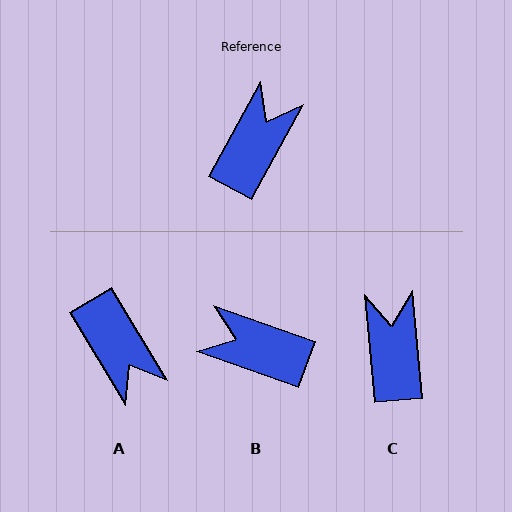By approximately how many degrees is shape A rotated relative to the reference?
Approximately 121 degrees clockwise.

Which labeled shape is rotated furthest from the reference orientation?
A, about 121 degrees away.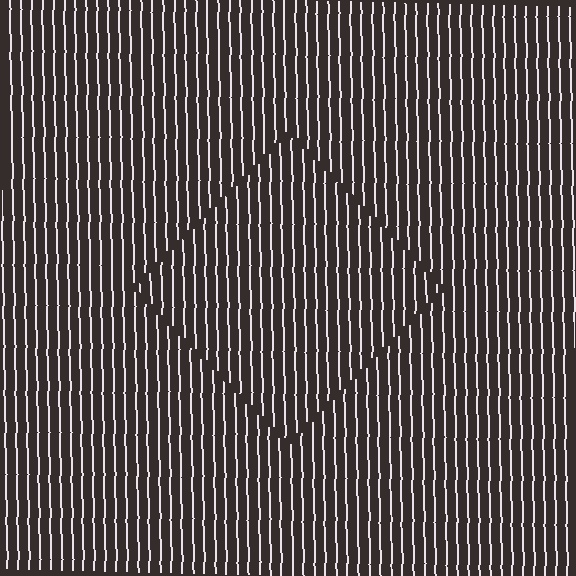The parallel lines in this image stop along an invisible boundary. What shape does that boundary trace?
An illusory square. The interior of the shape contains the same grating, shifted by half a period — the contour is defined by the phase discontinuity where line-ends from the inner and outer gratings abut.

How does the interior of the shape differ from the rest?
The interior of the shape contains the same grating, shifted by half a period — the contour is defined by the phase discontinuity where line-ends from the inner and outer gratings abut.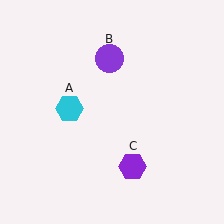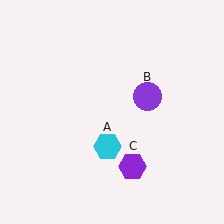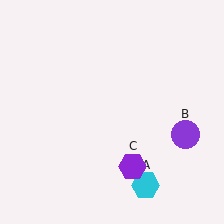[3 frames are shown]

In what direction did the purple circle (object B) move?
The purple circle (object B) moved down and to the right.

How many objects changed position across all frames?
2 objects changed position: cyan hexagon (object A), purple circle (object B).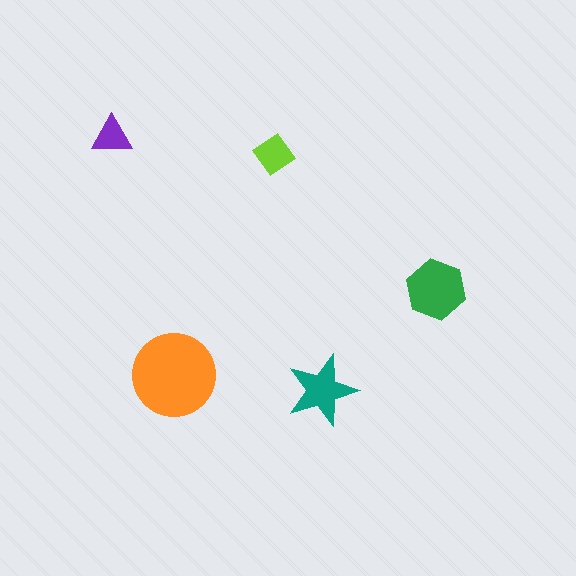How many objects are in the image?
There are 5 objects in the image.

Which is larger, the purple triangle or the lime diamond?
The lime diamond.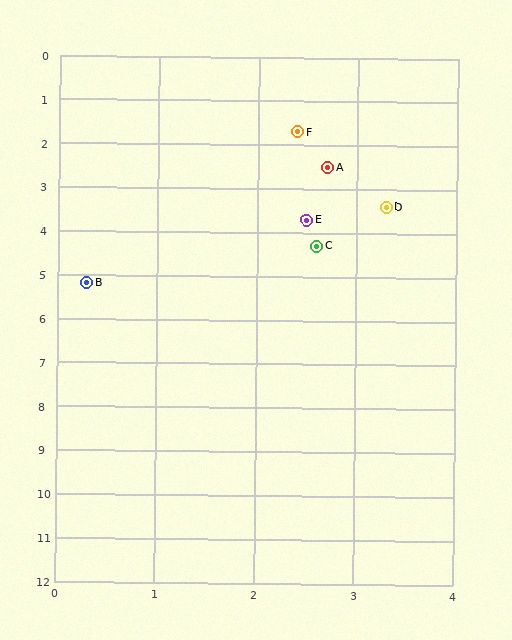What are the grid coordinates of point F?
Point F is at approximately (2.4, 1.7).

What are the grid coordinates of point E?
Point E is at approximately (2.5, 3.7).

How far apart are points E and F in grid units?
Points E and F are about 2.0 grid units apart.